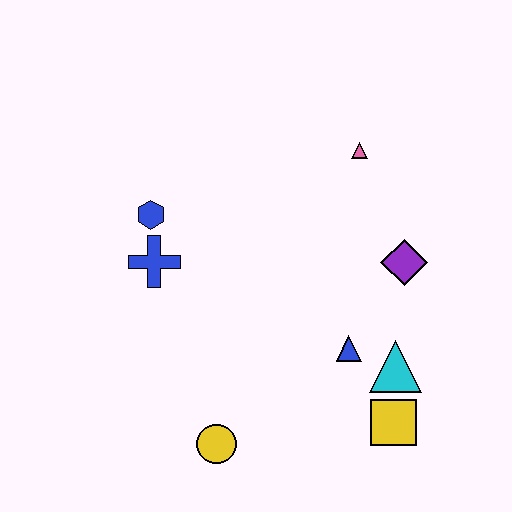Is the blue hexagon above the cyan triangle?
Yes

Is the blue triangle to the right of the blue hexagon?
Yes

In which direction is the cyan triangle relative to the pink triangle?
The cyan triangle is below the pink triangle.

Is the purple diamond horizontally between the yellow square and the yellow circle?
No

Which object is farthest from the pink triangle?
The yellow circle is farthest from the pink triangle.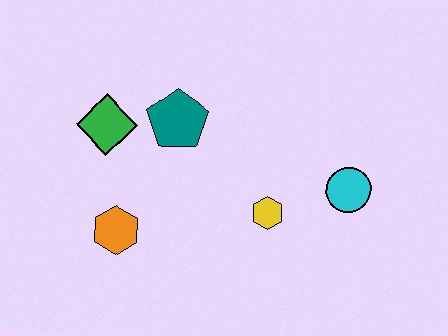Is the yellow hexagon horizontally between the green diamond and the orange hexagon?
No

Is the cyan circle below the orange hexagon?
No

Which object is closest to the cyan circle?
The yellow hexagon is closest to the cyan circle.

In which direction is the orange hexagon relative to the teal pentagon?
The orange hexagon is below the teal pentagon.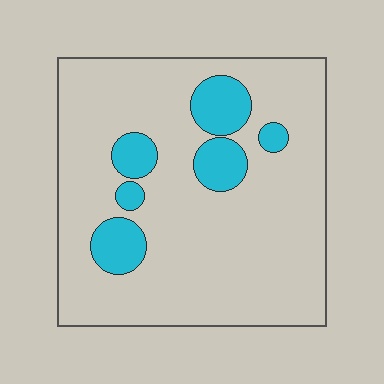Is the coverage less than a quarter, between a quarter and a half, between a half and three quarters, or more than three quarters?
Less than a quarter.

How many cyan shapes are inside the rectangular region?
6.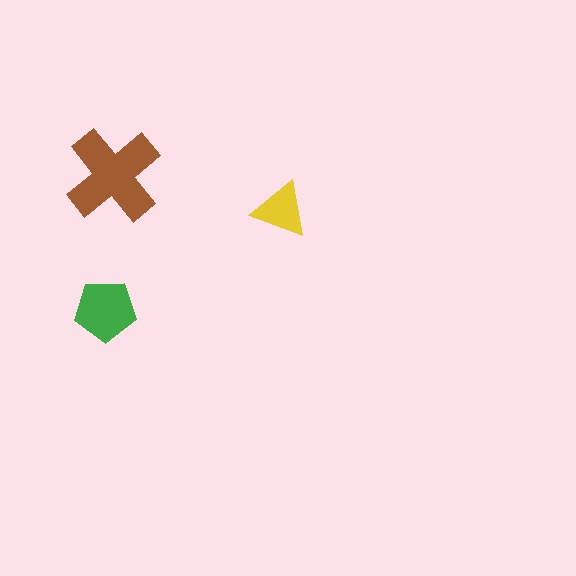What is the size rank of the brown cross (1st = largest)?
1st.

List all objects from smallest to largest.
The yellow triangle, the green pentagon, the brown cross.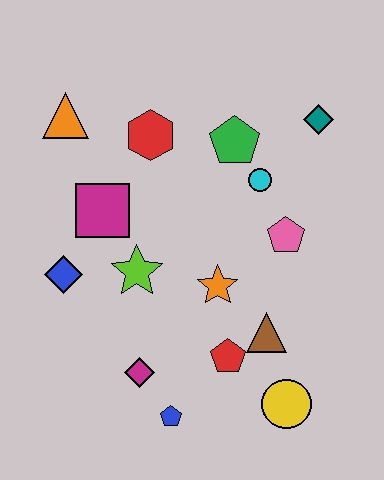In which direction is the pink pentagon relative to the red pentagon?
The pink pentagon is above the red pentagon.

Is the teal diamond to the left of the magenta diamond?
No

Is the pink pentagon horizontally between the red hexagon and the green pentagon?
No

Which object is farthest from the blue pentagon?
The teal diamond is farthest from the blue pentagon.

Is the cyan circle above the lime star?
Yes